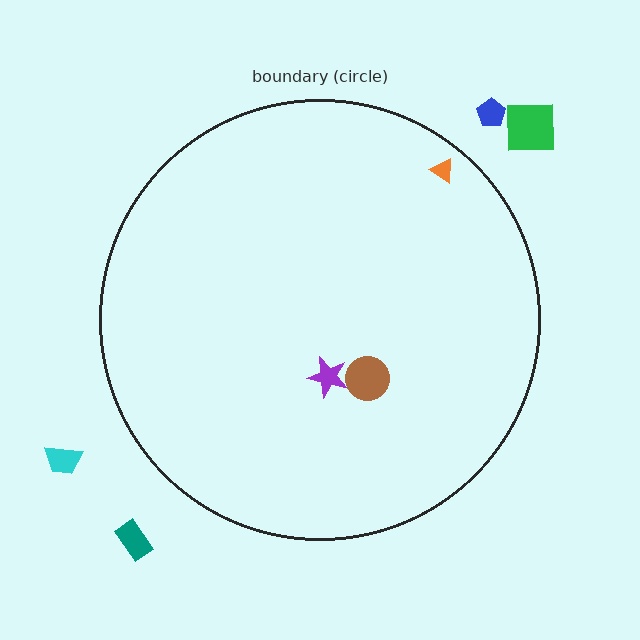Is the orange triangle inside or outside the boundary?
Inside.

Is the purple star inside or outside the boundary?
Inside.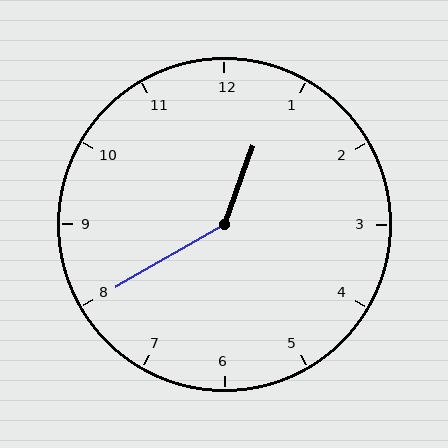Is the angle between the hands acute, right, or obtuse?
It is obtuse.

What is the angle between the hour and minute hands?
Approximately 140 degrees.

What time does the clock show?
12:40.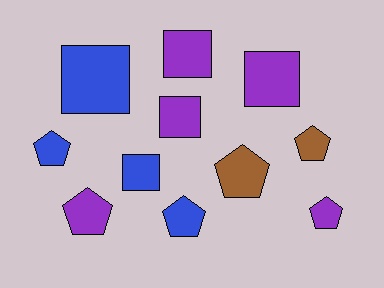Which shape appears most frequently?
Pentagon, with 6 objects.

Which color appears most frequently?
Purple, with 5 objects.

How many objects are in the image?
There are 11 objects.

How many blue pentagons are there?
There are 2 blue pentagons.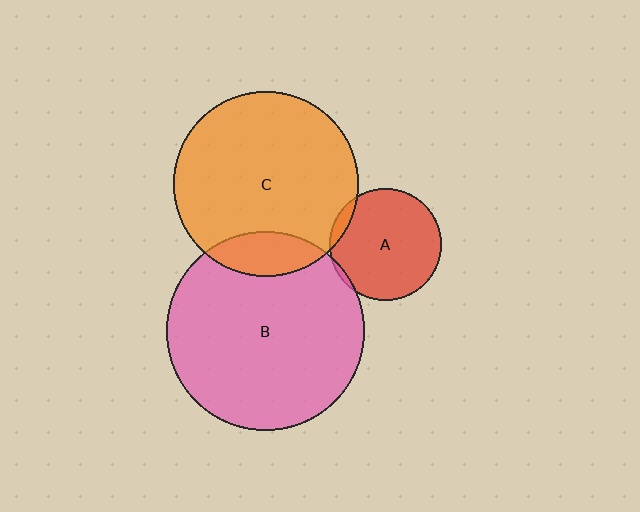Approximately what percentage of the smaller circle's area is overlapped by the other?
Approximately 5%.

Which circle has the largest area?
Circle B (pink).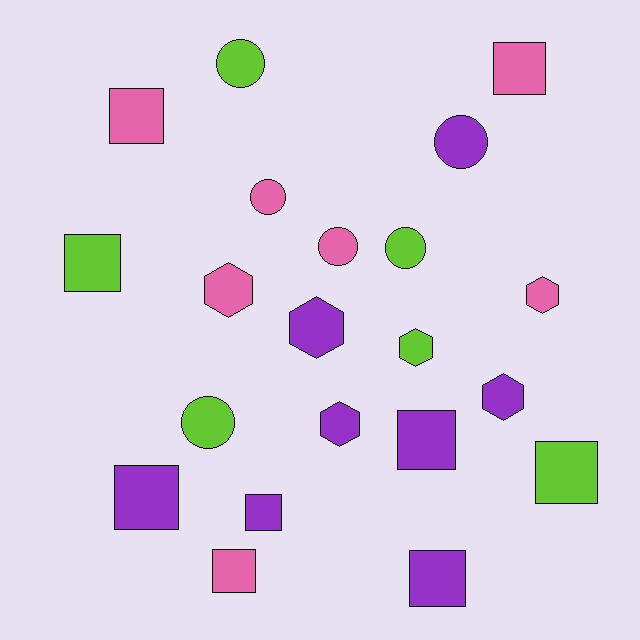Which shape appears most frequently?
Square, with 9 objects.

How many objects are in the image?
There are 21 objects.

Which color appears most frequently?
Purple, with 8 objects.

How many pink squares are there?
There are 3 pink squares.